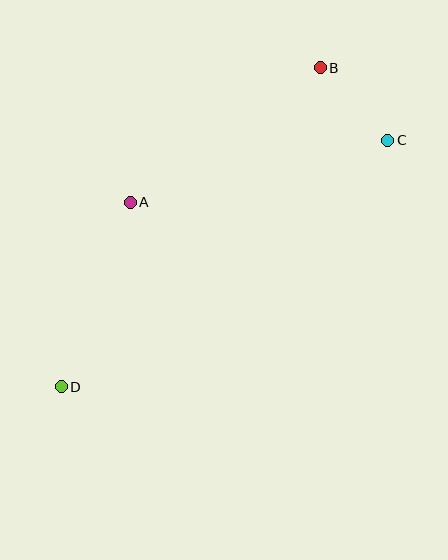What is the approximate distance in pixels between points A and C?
The distance between A and C is approximately 265 pixels.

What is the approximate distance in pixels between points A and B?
The distance between A and B is approximately 233 pixels.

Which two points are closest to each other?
Points B and C are closest to each other.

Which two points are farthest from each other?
Points B and D are farthest from each other.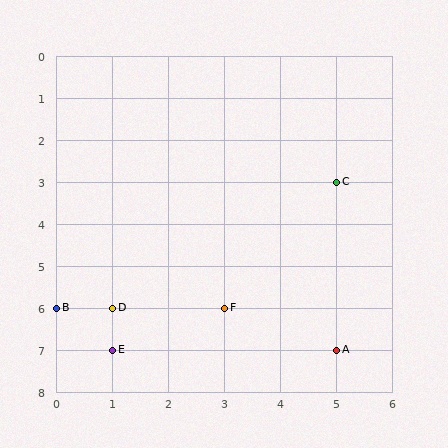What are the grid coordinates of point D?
Point D is at grid coordinates (1, 6).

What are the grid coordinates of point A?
Point A is at grid coordinates (5, 7).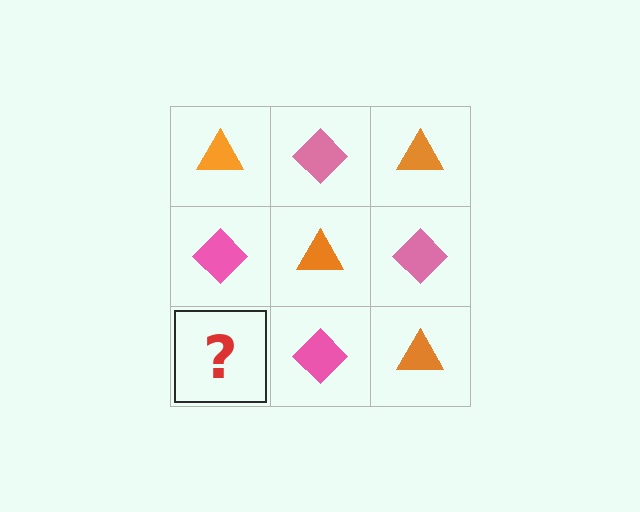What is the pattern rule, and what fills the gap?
The rule is that it alternates orange triangle and pink diamond in a checkerboard pattern. The gap should be filled with an orange triangle.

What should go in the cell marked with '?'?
The missing cell should contain an orange triangle.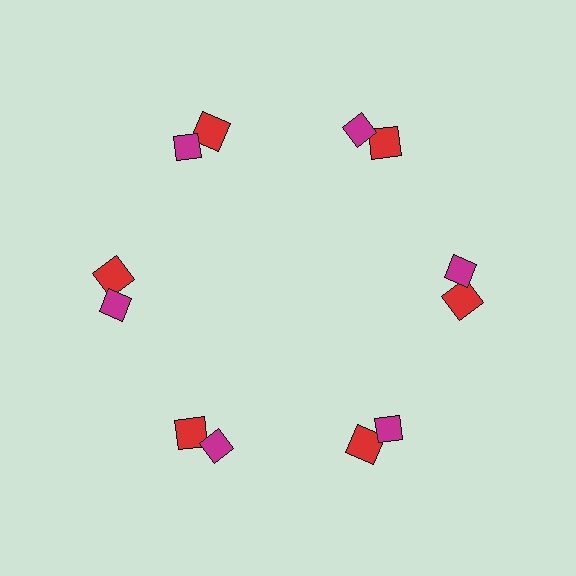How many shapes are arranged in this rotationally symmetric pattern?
There are 12 shapes, arranged in 6 groups of 2.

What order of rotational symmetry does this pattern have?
This pattern has 6-fold rotational symmetry.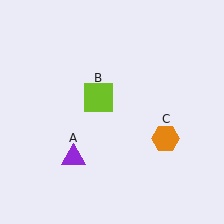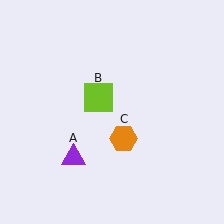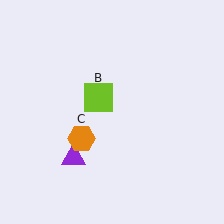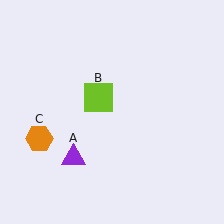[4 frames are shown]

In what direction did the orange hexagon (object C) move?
The orange hexagon (object C) moved left.